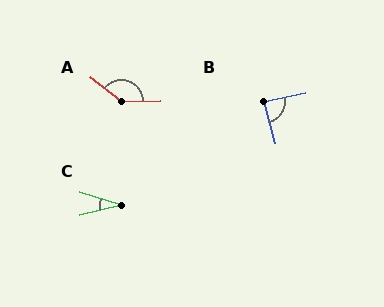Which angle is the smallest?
C, at approximately 31 degrees.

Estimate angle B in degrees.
Approximately 87 degrees.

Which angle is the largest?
A, at approximately 140 degrees.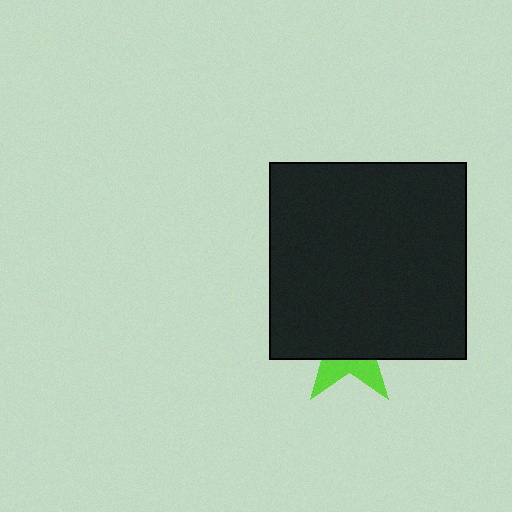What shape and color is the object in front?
The object in front is a black square.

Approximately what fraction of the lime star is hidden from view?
Roughly 68% of the lime star is hidden behind the black square.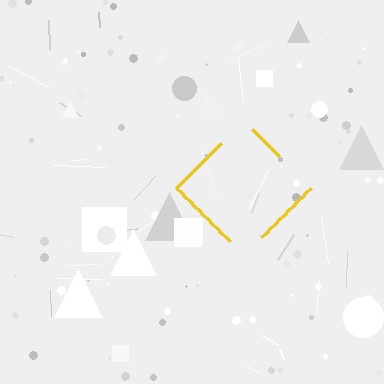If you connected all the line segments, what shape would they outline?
They would outline a diamond.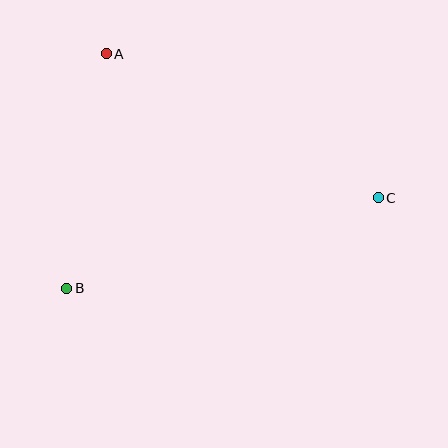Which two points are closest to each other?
Points A and B are closest to each other.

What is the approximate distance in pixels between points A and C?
The distance between A and C is approximately 308 pixels.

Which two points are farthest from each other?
Points B and C are farthest from each other.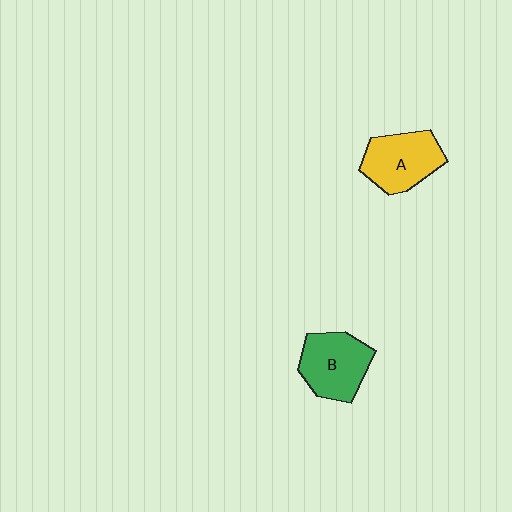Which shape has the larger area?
Shape B (green).